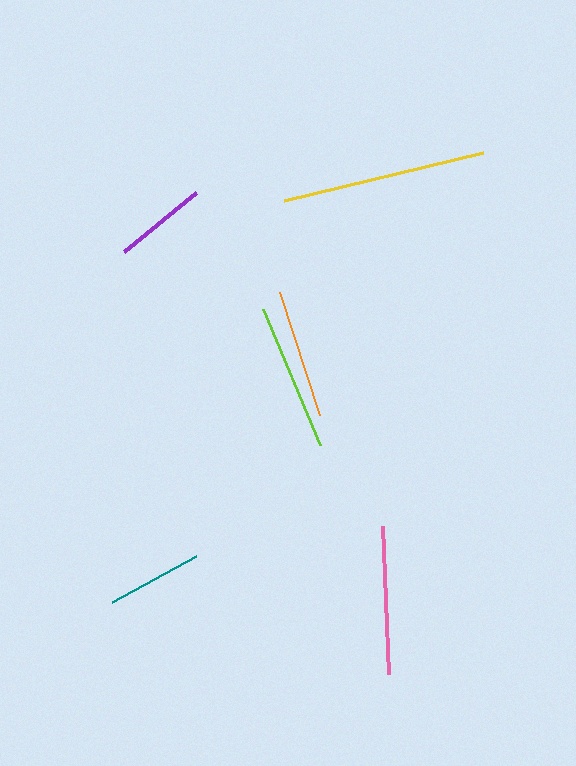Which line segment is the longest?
The yellow line is the longest at approximately 204 pixels.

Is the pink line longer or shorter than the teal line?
The pink line is longer than the teal line.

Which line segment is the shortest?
The purple line is the shortest at approximately 94 pixels.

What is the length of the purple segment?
The purple segment is approximately 94 pixels long.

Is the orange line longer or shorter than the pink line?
The pink line is longer than the orange line.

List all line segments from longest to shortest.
From longest to shortest: yellow, pink, lime, orange, teal, purple.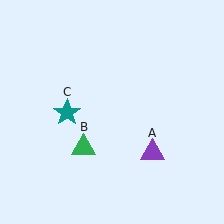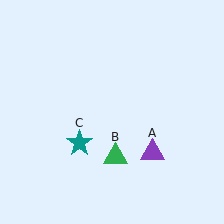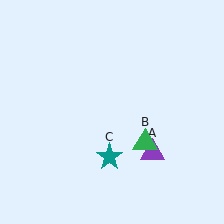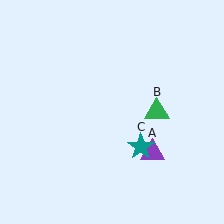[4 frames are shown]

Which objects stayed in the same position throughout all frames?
Purple triangle (object A) remained stationary.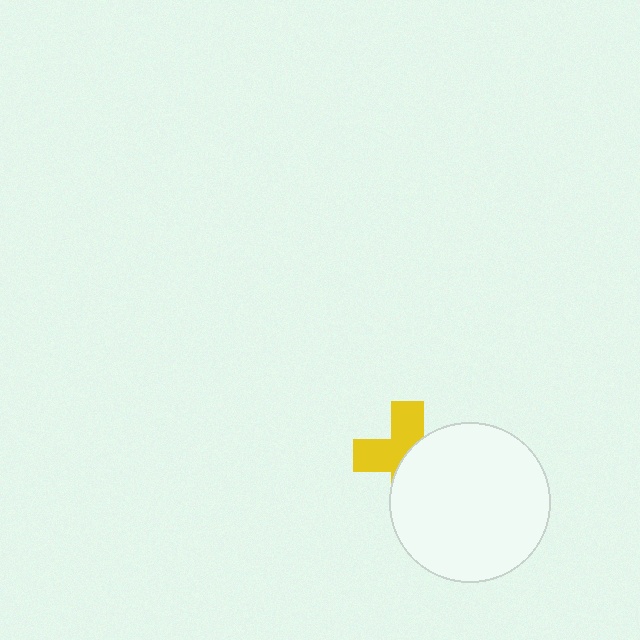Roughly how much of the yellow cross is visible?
About half of it is visible (roughly 49%).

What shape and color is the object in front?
The object in front is a white circle.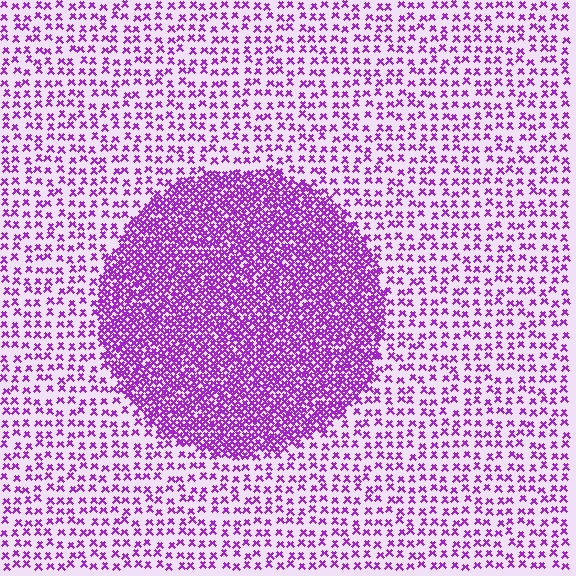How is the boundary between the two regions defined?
The boundary is defined by a change in element density (approximately 2.8x ratio). All elements are the same color, size, and shape.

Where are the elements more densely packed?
The elements are more densely packed inside the circle boundary.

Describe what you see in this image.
The image contains small purple elements arranged at two different densities. A circle-shaped region is visible where the elements are more densely packed than the surrounding area.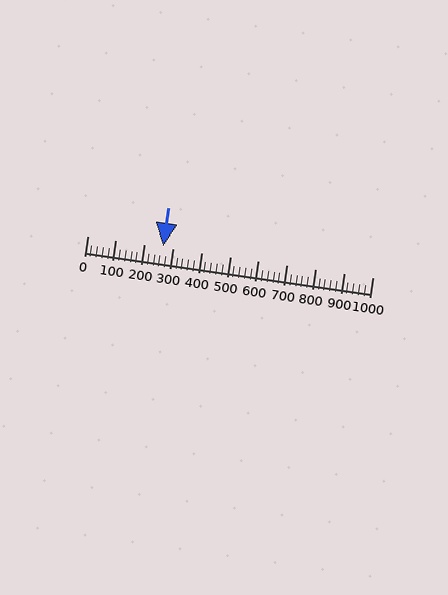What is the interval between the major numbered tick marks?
The major tick marks are spaced 100 units apart.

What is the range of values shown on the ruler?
The ruler shows values from 0 to 1000.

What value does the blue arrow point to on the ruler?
The blue arrow points to approximately 266.